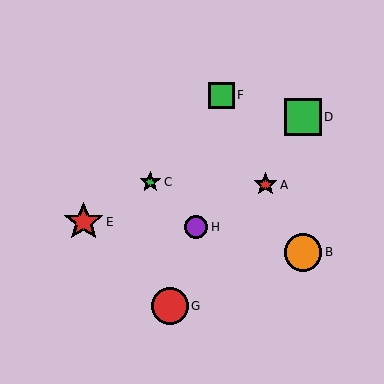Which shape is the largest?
The red star (labeled E) is the largest.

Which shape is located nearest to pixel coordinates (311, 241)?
The orange circle (labeled B) at (303, 252) is nearest to that location.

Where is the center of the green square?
The center of the green square is at (303, 117).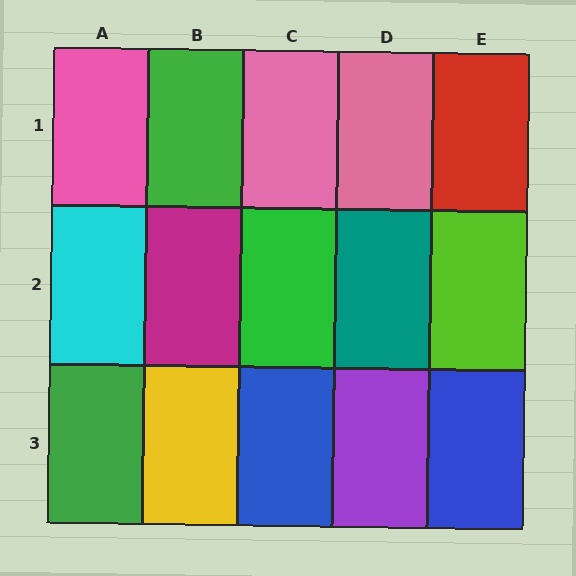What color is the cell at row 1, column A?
Pink.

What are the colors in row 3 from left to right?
Green, yellow, blue, purple, blue.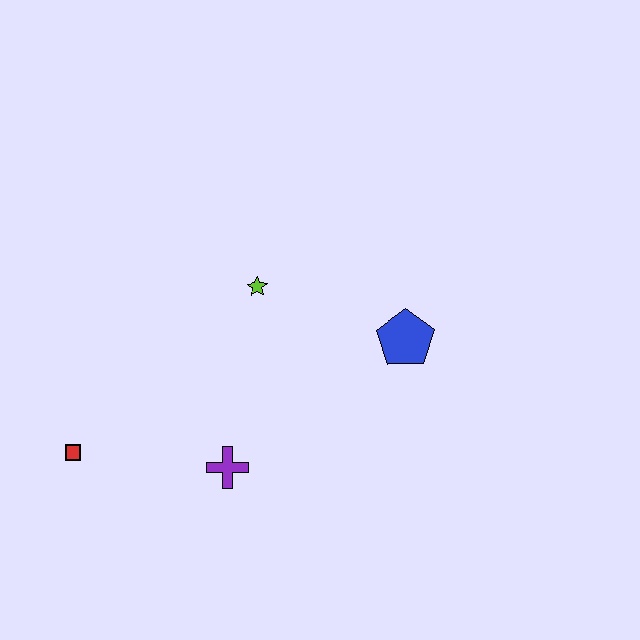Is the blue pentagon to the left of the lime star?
No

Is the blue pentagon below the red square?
No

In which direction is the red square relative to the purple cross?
The red square is to the left of the purple cross.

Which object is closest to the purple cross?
The red square is closest to the purple cross.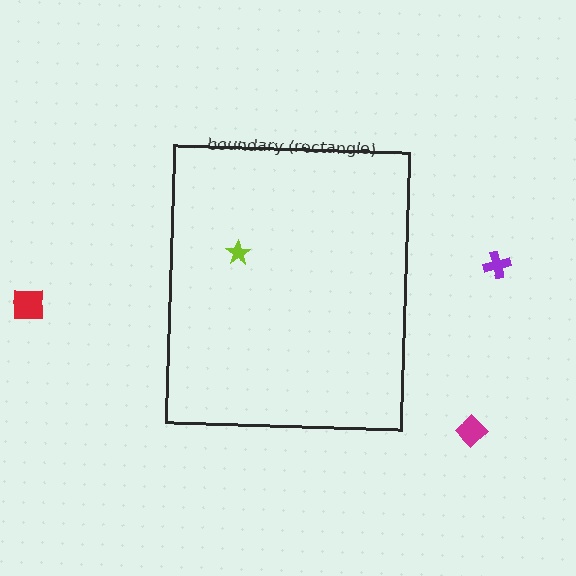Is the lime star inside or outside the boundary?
Inside.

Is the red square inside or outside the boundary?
Outside.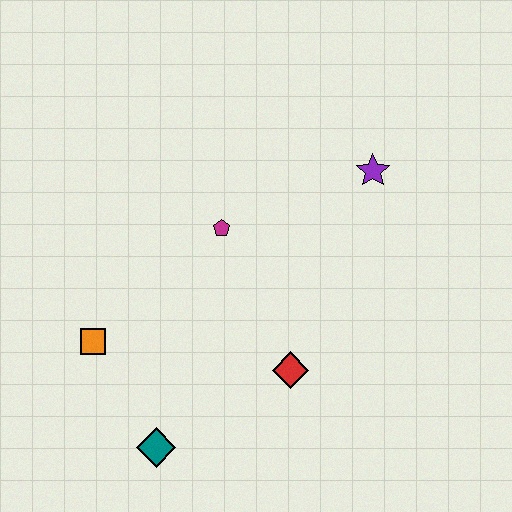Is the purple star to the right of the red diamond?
Yes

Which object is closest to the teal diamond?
The orange square is closest to the teal diamond.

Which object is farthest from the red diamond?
The purple star is farthest from the red diamond.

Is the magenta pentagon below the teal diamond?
No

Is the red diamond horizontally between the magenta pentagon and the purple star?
Yes